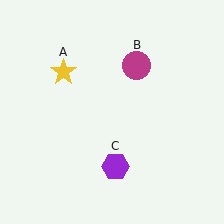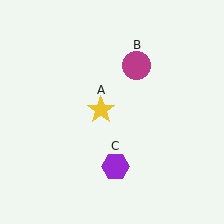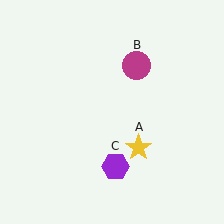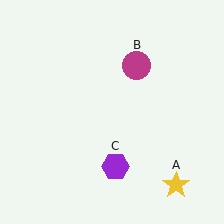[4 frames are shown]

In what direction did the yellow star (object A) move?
The yellow star (object A) moved down and to the right.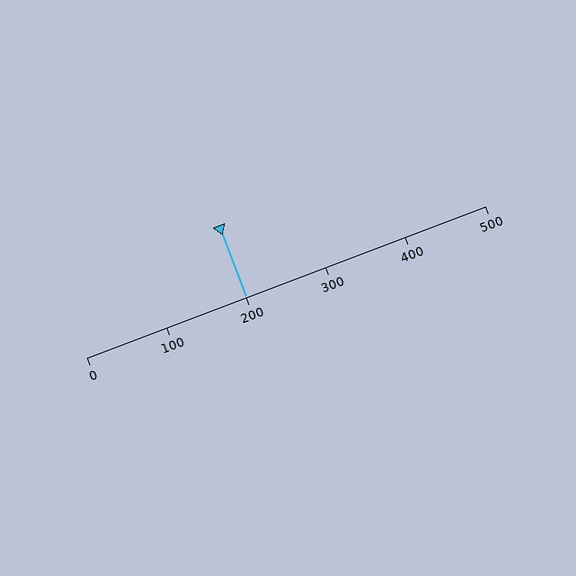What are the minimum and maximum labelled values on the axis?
The axis runs from 0 to 500.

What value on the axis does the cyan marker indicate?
The marker indicates approximately 200.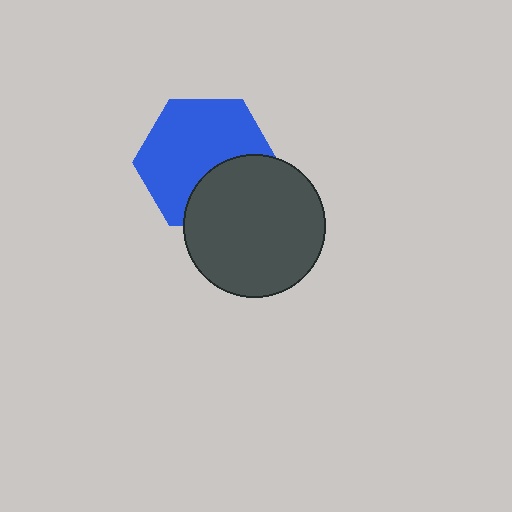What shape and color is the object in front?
The object in front is a dark gray circle.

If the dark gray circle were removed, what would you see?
You would see the complete blue hexagon.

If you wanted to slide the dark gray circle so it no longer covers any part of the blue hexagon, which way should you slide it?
Slide it down — that is the most direct way to separate the two shapes.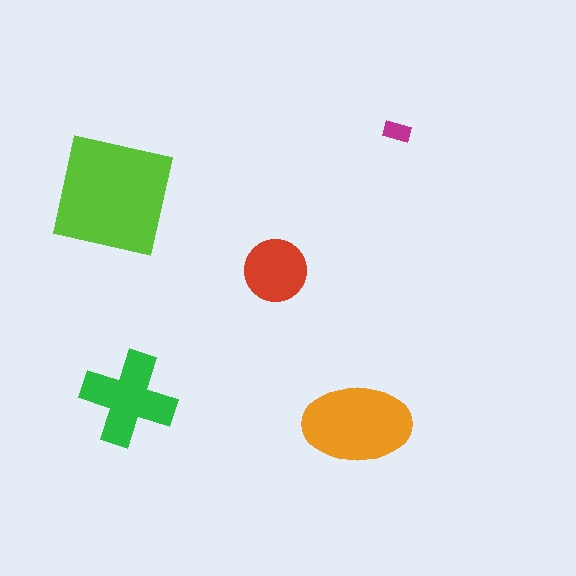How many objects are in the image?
There are 5 objects in the image.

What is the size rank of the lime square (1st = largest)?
1st.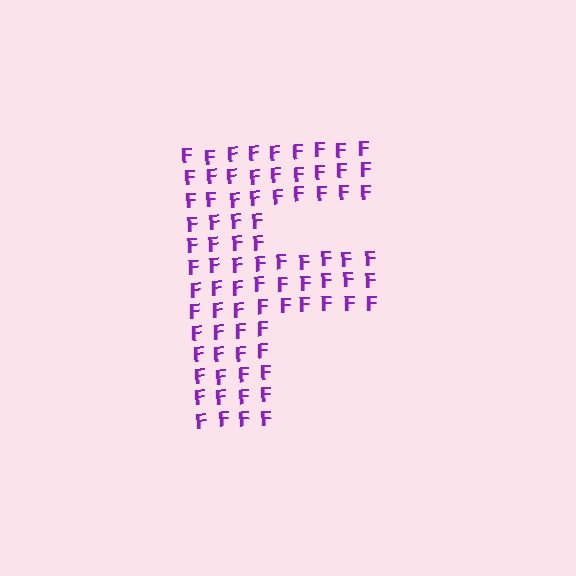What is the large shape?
The large shape is the letter F.